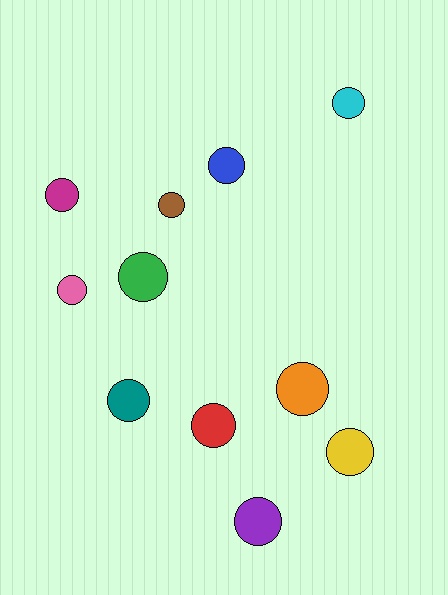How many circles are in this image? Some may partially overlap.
There are 11 circles.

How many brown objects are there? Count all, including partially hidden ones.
There is 1 brown object.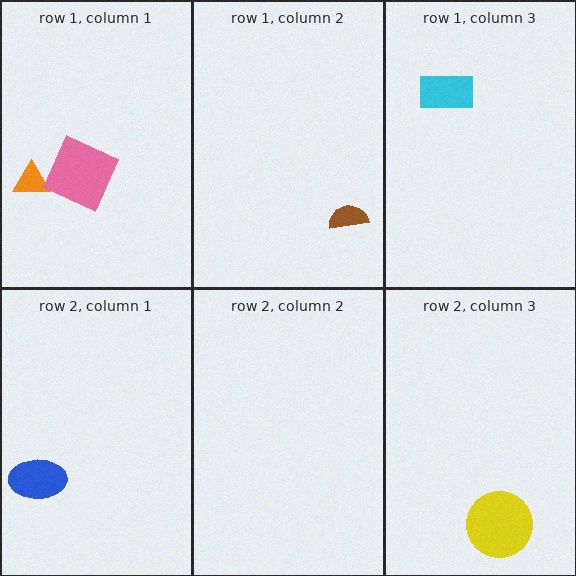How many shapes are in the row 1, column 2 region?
1.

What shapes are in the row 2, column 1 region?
The blue ellipse.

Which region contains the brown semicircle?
The row 1, column 2 region.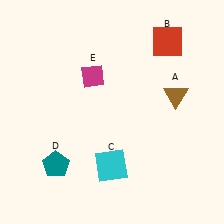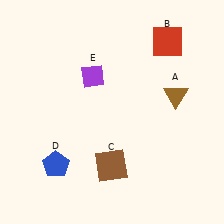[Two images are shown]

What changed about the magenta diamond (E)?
In Image 1, E is magenta. In Image 2, it changed to purple.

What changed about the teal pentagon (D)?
In Image 1, D is teal. In Image 2, it changed to blue.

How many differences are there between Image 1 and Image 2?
There are 3 differences between the two images.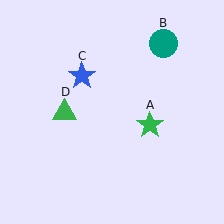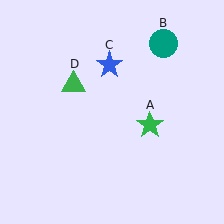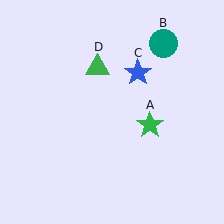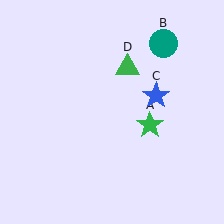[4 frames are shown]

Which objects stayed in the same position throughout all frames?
Green star (object A) and teal circle (object B) remained stationary.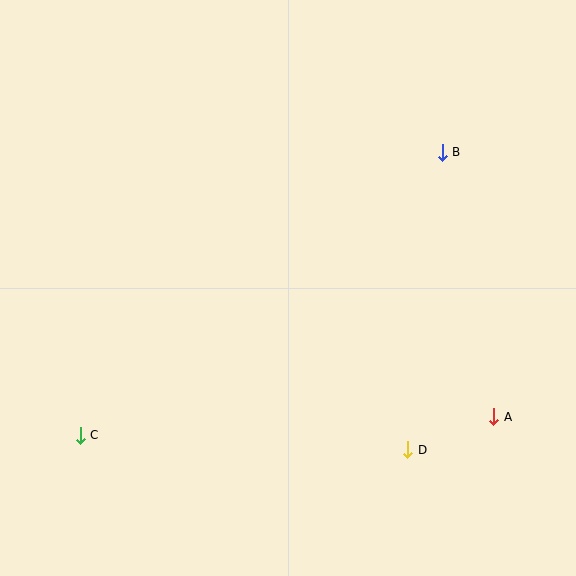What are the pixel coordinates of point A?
Point A is at (494, 417).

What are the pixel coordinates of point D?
Point D is at (408, 450).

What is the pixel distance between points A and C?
The distance between A and C is 414 pixels.